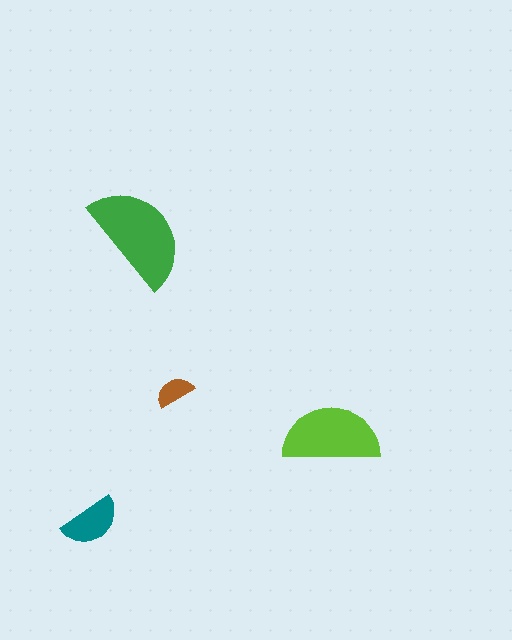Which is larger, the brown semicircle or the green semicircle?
The green one.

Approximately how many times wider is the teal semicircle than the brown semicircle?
About 1.5 times wider.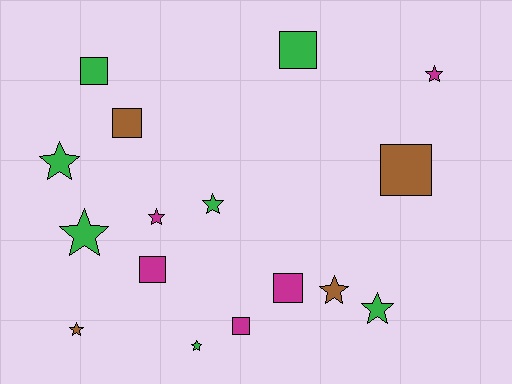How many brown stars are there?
There are 2 brown stars.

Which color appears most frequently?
Green, with 7 objects.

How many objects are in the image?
There are 16 objects.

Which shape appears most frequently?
Star, with 9 objects.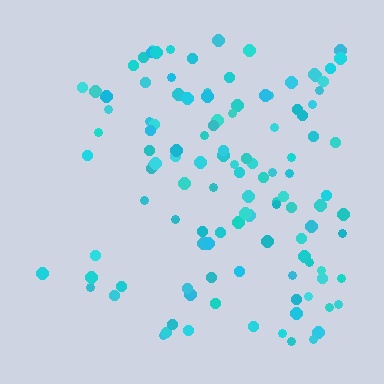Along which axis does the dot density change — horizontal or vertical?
Horizontal.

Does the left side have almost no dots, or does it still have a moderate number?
Still a moderate number, just noticeably fewer than the right.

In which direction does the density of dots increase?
From left to right, with the right side densest.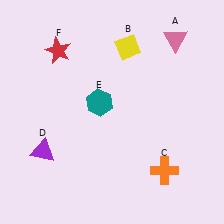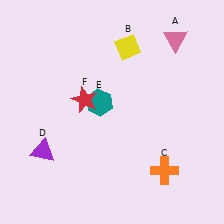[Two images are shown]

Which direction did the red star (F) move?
The red star (F) moved down.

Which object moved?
The red star (F) moved down.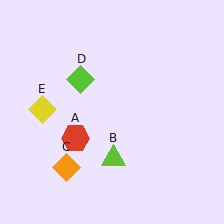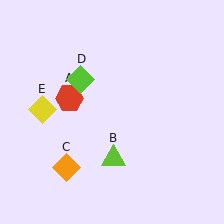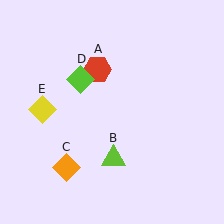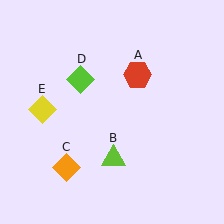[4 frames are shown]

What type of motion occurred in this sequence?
The red hexagon (object A) rotated clockwise around the center of the scene.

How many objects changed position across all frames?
1 object changed position: red hexagon (object A).